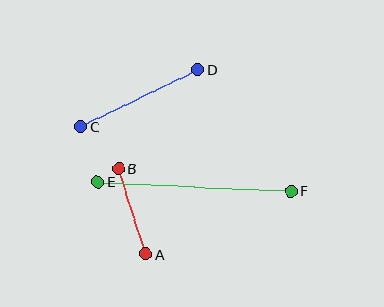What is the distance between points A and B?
The distance is approximately 90 pixels.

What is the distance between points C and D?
The distance is approximately 130 pixels.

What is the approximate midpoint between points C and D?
The midpoint is at approximately (139, 98) pixels.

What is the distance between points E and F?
The distance is approximately 193 pixels.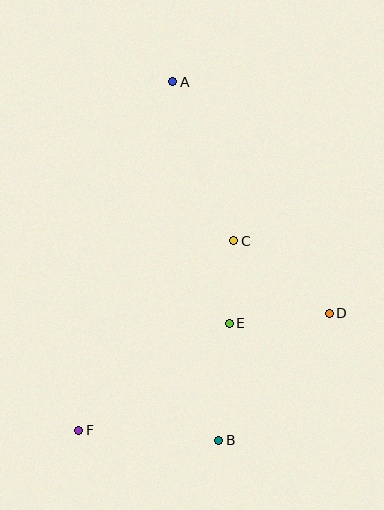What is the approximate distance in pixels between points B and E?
The distance between B and E is approximately 117 pixels.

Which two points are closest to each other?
Points C and E are closest to each other.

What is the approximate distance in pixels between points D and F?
The distance between D and F is approximately 276 pixels.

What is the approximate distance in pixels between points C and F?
The distance between C and F is approximately 245 pixels.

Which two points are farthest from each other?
Points A and B are farthest from each other.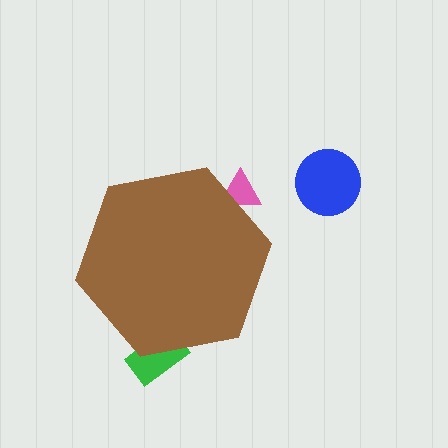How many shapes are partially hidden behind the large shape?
2 shapes are partially hidden.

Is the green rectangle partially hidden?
Yes, the green rectangle is partially hidden behind the brown hexagon.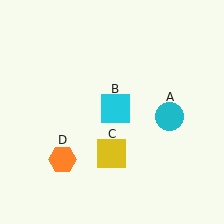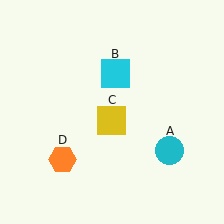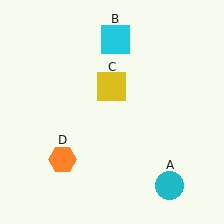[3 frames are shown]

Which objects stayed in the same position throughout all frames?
Orange hexagon (object D) remained stationary.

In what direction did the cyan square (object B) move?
The cyan square (object B) moved up.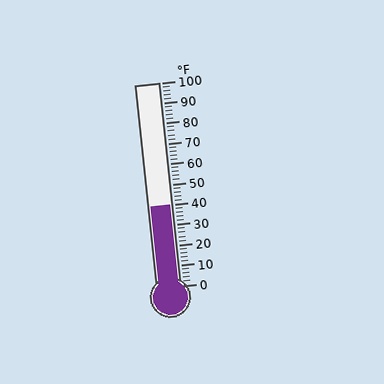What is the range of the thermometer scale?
The thermometer scale ranges from 0°F to 100°F.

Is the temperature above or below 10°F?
The temperature is above 10°F.